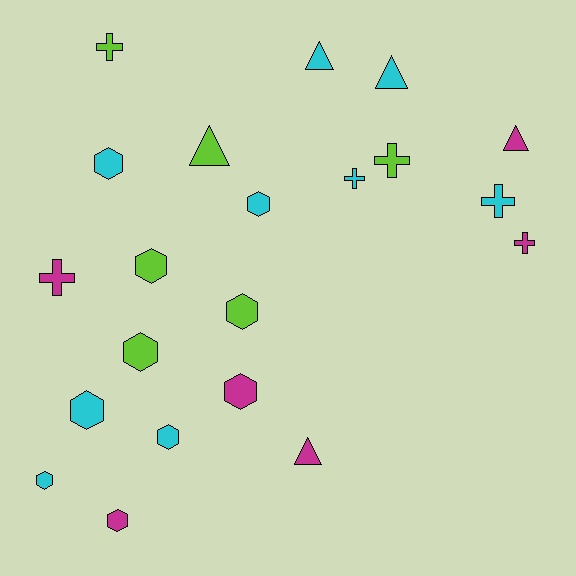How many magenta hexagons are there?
There are 2 magenta hexagons.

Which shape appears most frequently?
Hexagon, with 10 objects.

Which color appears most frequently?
Cyan, with 9 objects.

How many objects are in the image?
There are 21 objects.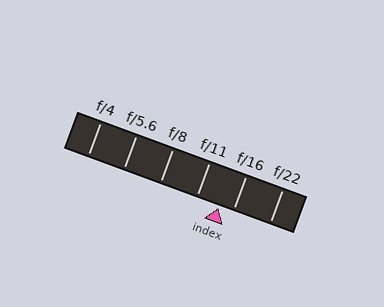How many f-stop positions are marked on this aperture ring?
There are 6 f-stop positions marked.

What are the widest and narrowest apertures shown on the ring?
The widest aperture shown is f/4 and the narrowest is f/22.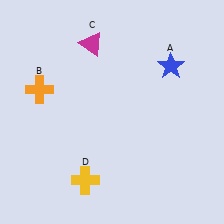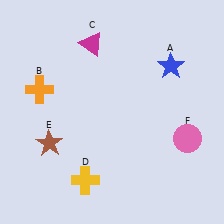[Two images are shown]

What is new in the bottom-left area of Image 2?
A brown star (E) was added in the bottom-left area of Image 2.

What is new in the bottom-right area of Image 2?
A pink circle (F) was added in the bottom-right area of Image 2.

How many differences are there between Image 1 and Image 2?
There are 2 differences between the two images.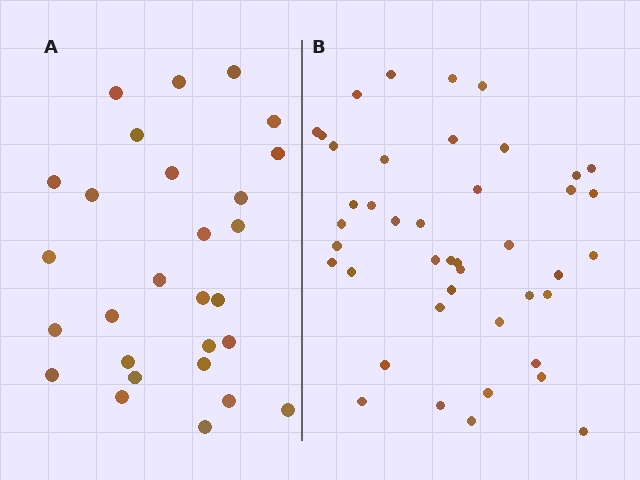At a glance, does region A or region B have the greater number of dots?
Region B (the right region) has more dots.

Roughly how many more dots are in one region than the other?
Region B has approximately 15 more dots than region A.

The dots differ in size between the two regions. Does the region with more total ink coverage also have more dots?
No. Region A has more total ink coverage because its dots are larger, but region B actually contains more individual dots. Total area can be misleading — the number of items is what matters here.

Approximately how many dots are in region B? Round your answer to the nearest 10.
About 40 dots. (The exact count is 43, which rounds to 40.)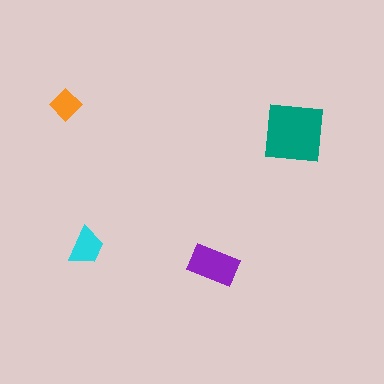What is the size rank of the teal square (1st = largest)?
1st.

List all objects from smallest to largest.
The orange diamond, the cyan trapezoid, the purple rectangle, the teal square.